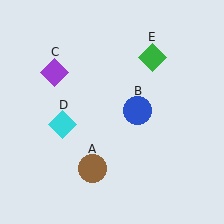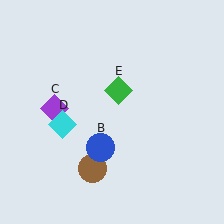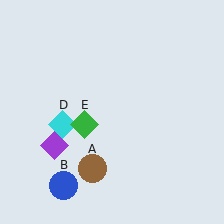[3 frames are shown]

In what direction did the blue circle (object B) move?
The blue circle (object B) moved down and to the left.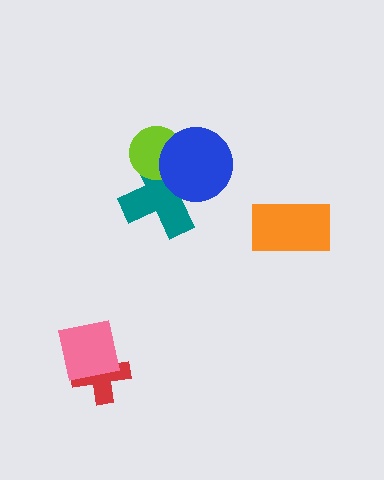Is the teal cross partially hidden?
Yes, it is partially covered by another shape.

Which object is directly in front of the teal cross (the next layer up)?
The lime circle is directly in front of the teal cross.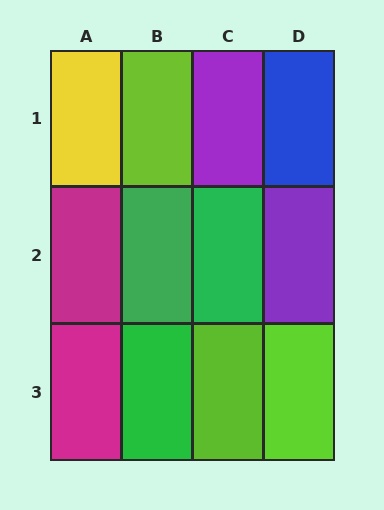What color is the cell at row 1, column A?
Yellow.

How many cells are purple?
2 cells are purple.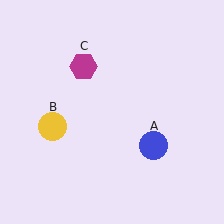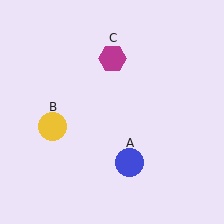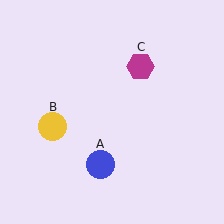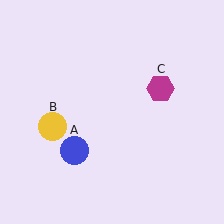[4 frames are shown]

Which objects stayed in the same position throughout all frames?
Yellow circle (object B) remained stationary.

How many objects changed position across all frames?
2 objects changed position: blue circle (object A), magenta hexagon (object C).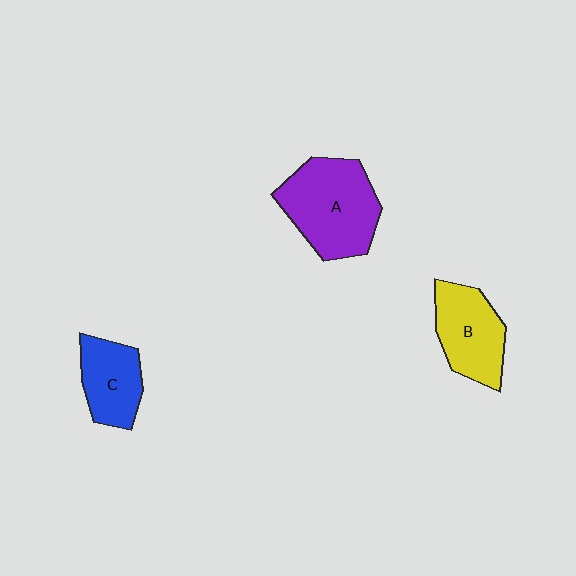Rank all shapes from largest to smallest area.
From largest to smallest: A (purple), B (yellow), C (blue).